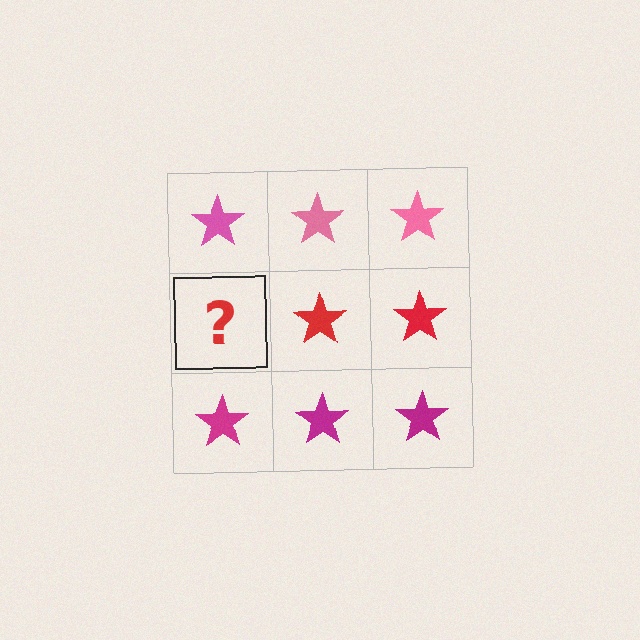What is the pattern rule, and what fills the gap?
The rule is that each row has a consistent color. The gap should be filled with a red star.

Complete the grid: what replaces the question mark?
The question mark should be replaced with a red star.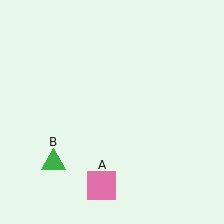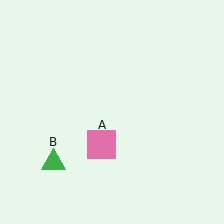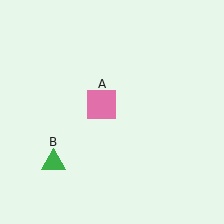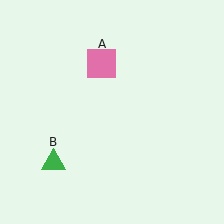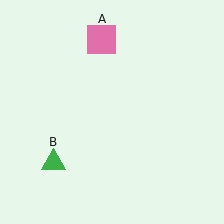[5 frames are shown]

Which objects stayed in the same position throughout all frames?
Green triangle (object B) remained stationary.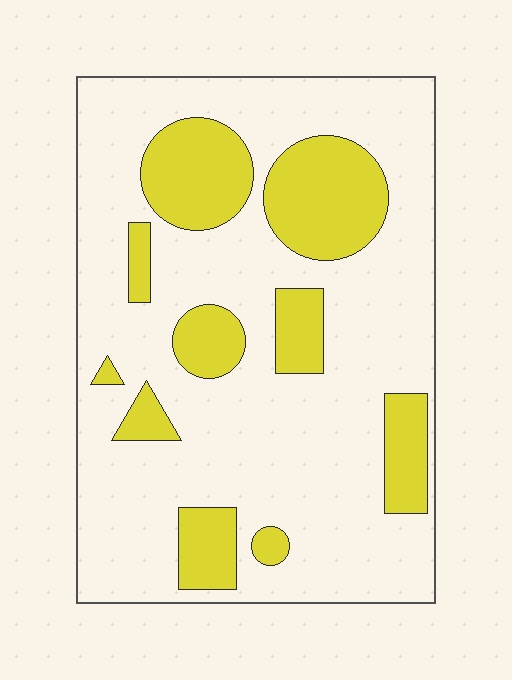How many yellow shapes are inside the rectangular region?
10.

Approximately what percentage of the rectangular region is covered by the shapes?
Approximately 25%.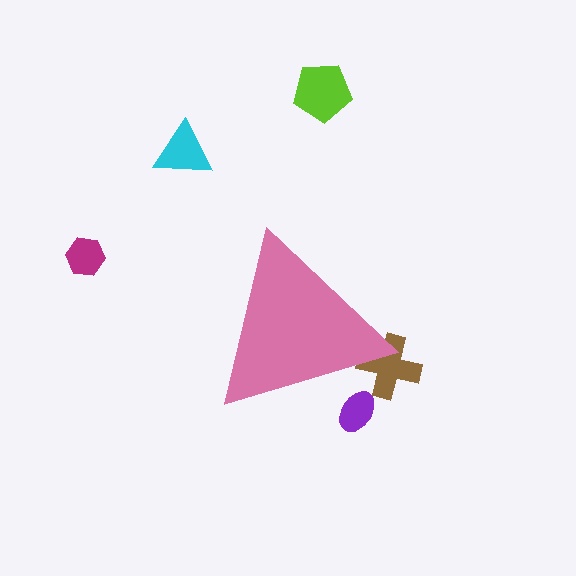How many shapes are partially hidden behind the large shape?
2 shapes are partially hidden.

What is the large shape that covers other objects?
A pink triangle.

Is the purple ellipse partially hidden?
Yes, the purple ellipse is partially hidden behind the pink triangle.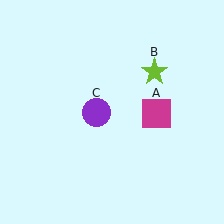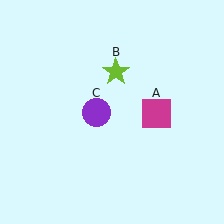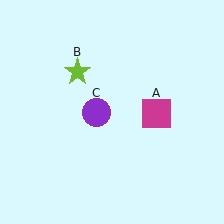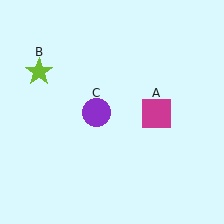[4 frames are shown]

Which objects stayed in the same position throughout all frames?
Magenta square (object A) and purple circle (object C) remained stationary.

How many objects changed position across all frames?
1 object changed position: lime star (object B).